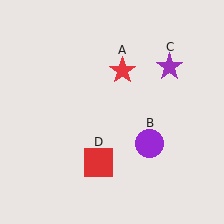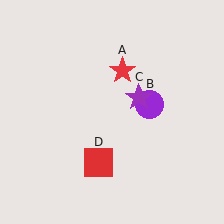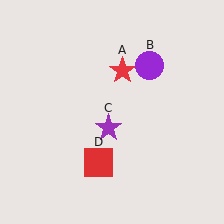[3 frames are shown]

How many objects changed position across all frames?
2 objects changed position: purple circle (object B), purple star (object C).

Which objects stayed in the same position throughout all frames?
Red star (object A) and red square (object D) remained stationary.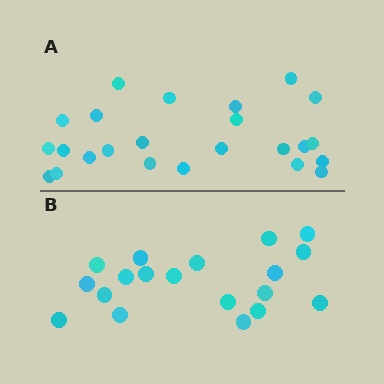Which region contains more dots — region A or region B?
Region A (the top region) has more dots.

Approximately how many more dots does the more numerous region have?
Region A has about 5 more dots than region B.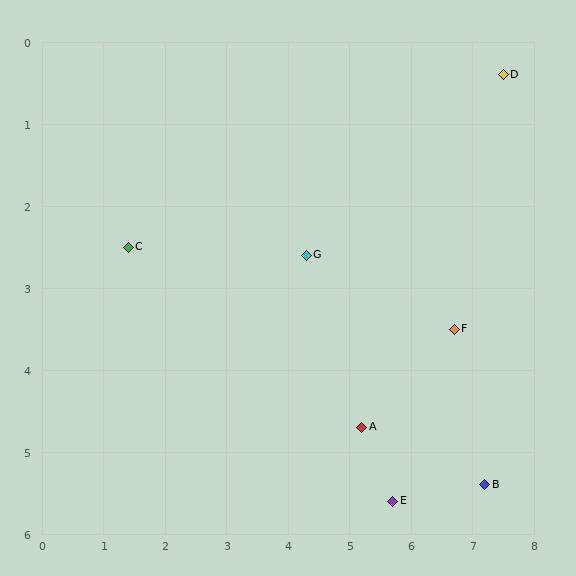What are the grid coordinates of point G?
Point G is at approximately (4.3, 2.6).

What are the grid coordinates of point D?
Point D is at approximately (7.5, 0.4).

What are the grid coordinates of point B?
Point B is at approximately (7.2, 5.4).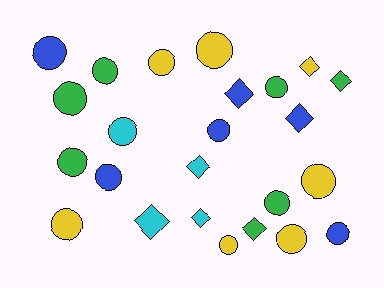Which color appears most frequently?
Yellow, with 7 objects.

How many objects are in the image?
There are 24 objects.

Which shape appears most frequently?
Circle, with 16 objects.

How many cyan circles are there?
There is 1 cyan circle.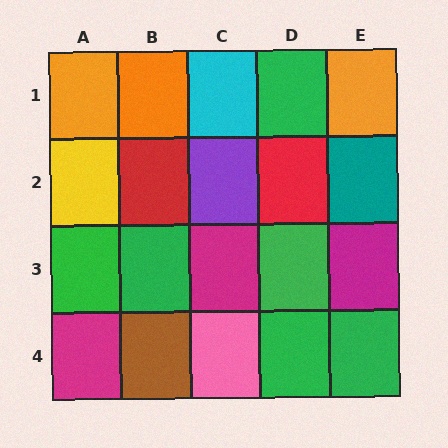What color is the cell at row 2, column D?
Red.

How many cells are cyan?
1 cell is cyan.